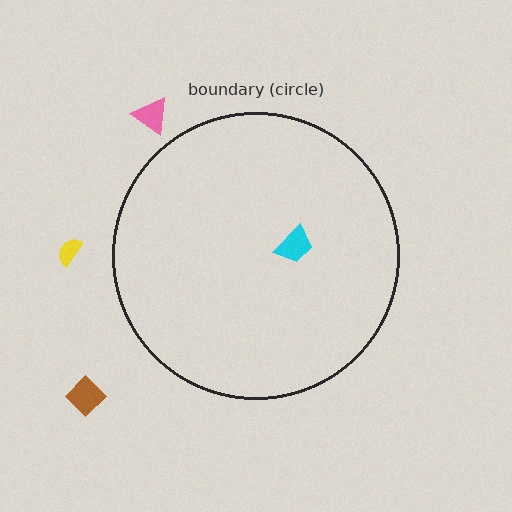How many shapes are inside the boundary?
1 inside, 3 outside.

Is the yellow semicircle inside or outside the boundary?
Outside.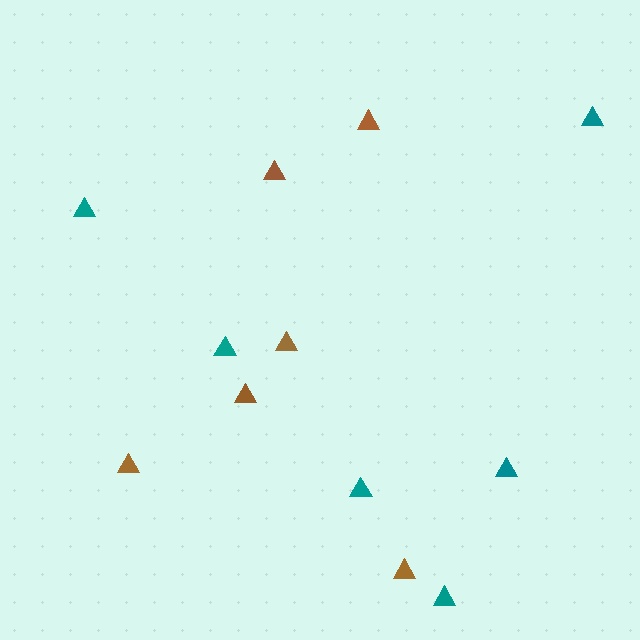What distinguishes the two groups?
There are 2 groups: one group of brown triangles (6) and one group of teal triangles (6).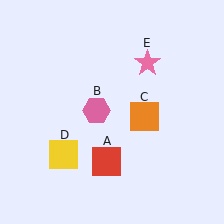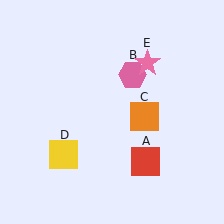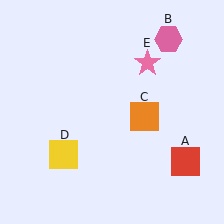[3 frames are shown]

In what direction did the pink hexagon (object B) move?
The pink hexagon (object B) moved up and to the right.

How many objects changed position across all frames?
2 objects changed position: red square (object A), pink hexagon (object B).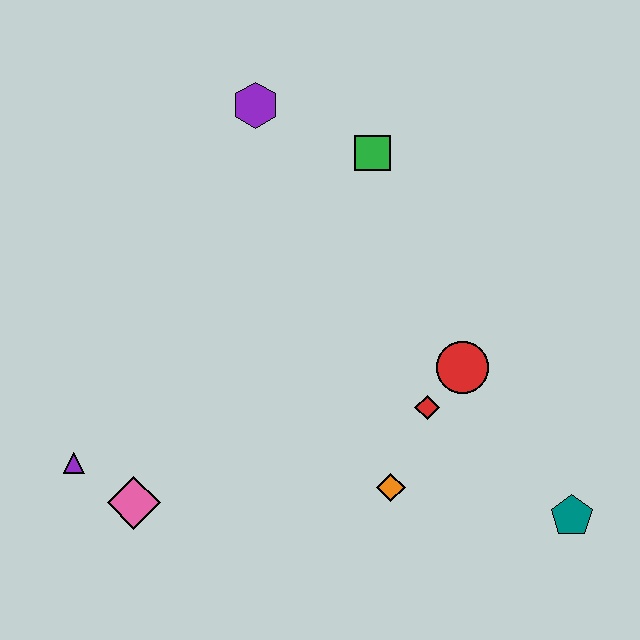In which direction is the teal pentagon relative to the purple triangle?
The teal pentagon is to the right of the purple triangle.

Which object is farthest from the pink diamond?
The teal pentagon is farthest from the pink diamond.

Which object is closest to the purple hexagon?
The green square is closest to the purple hexagon.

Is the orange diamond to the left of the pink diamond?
No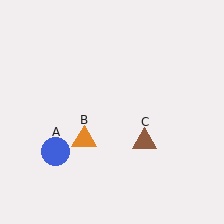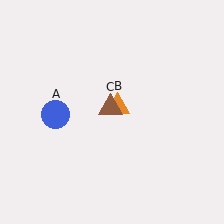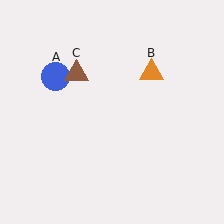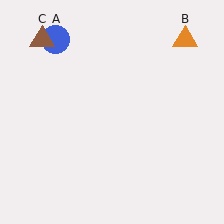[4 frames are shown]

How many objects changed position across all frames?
3 objects changed position: blue circle (object A), orange triangle (object B), brown triangle (object C).